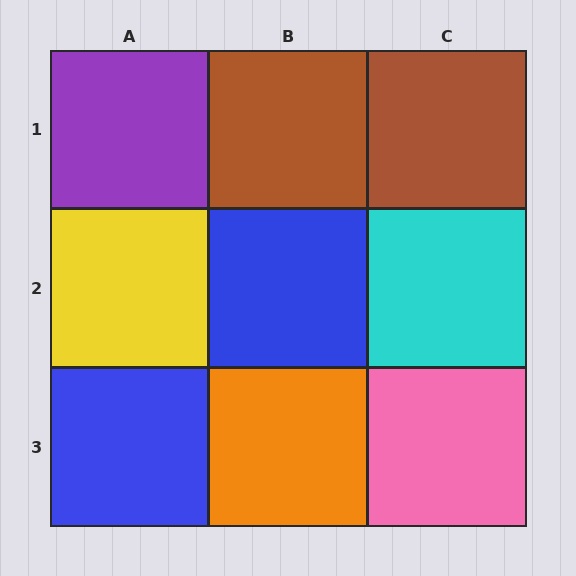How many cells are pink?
1 cell is pink.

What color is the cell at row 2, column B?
Blue.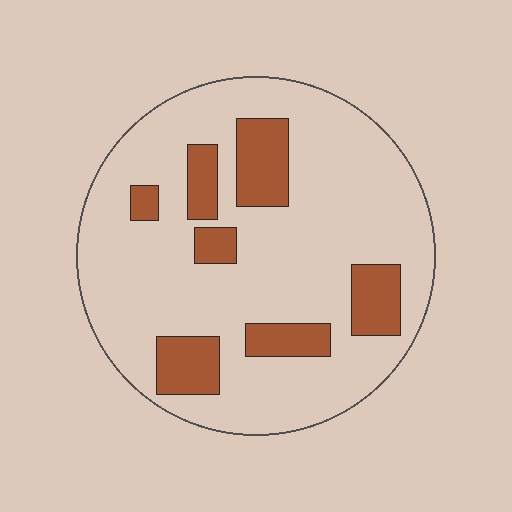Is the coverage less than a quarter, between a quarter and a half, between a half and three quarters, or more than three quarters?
Less than a quarter.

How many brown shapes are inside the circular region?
7.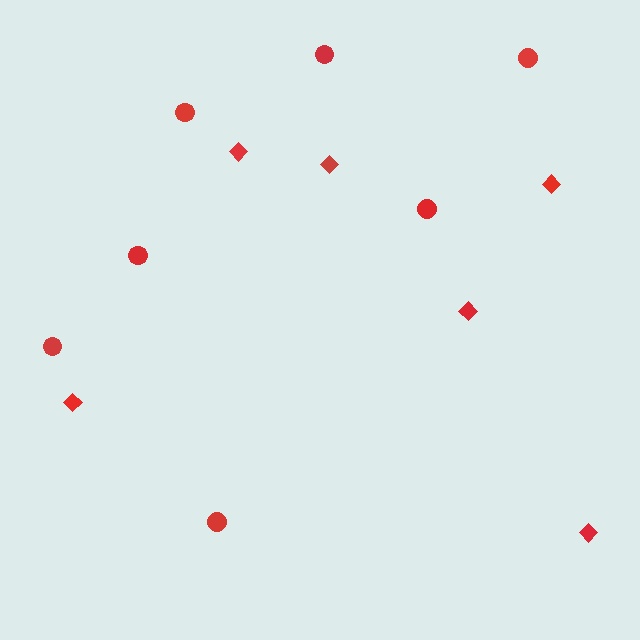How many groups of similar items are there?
There are 2 groups: one group of diamonds (6) and one group of circles (7).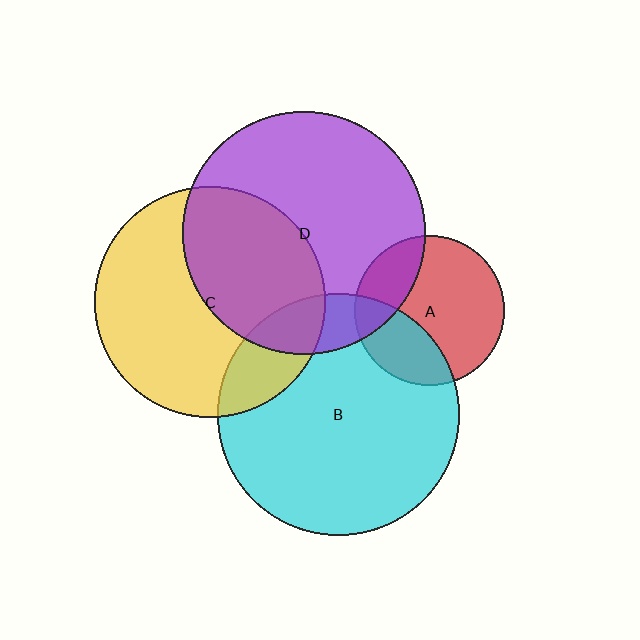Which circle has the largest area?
Circle D (purple).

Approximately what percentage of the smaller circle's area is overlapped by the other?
Approximately 25%.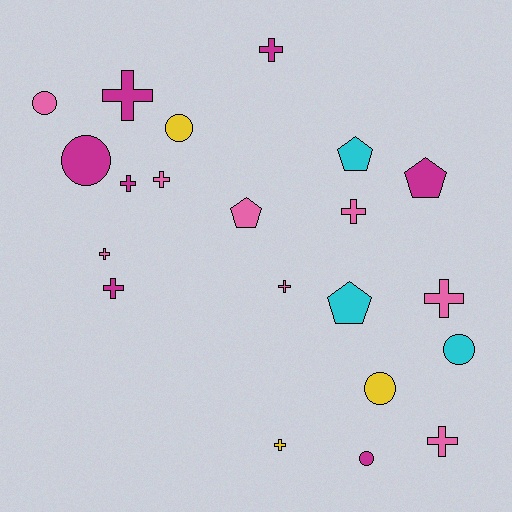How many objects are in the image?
There are 21 objects.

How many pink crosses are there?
There are 6 pink crosses.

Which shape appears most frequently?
Cross, with 11 objects.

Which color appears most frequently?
Pink, with 8 objects.